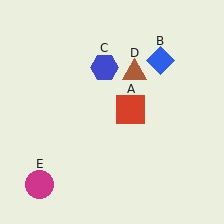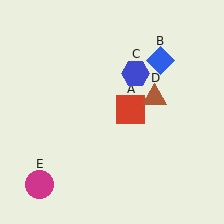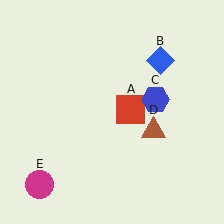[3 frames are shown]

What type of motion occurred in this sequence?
The blue hexagon (object C), brown triangle (object D) rotated clockwise around the center of the scene.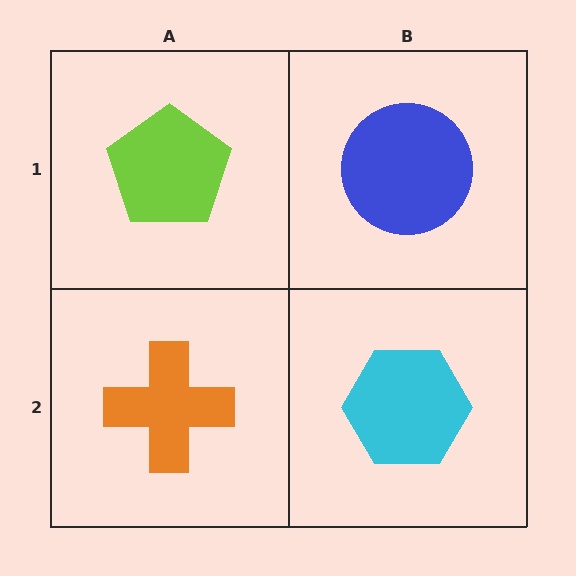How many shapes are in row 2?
2 shapes.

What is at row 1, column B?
A blue circle.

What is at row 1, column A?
A lime pentagon.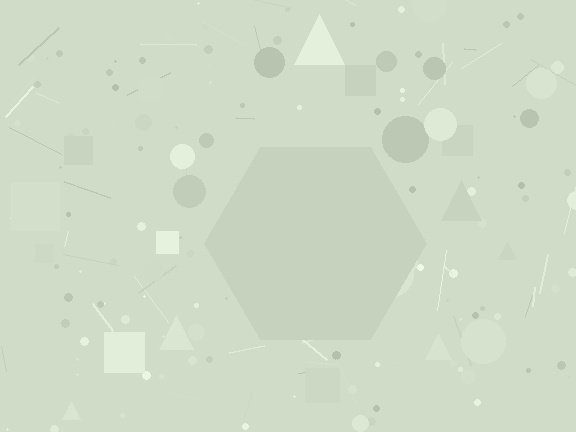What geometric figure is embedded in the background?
A hexagon is embedded in the background.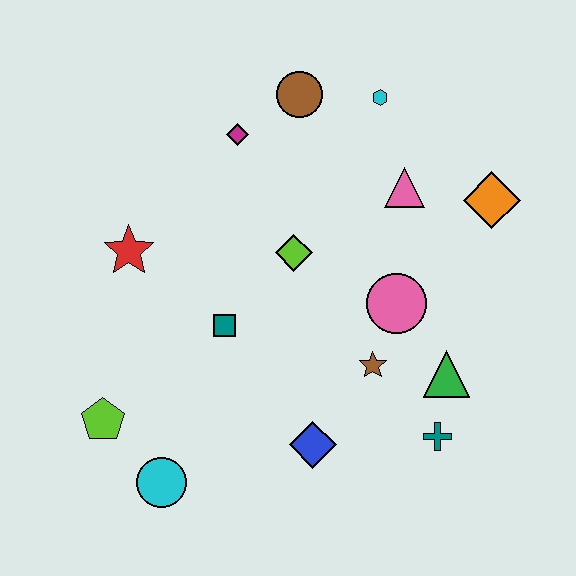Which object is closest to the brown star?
The pink circle is closest to the brown star.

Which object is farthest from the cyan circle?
The cyan hexagon is farthest from the cyan circle.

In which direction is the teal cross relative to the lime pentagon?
The teal cross is to the right of the lime pentagon.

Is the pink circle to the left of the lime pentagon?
No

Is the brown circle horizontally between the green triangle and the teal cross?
No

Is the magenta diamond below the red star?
No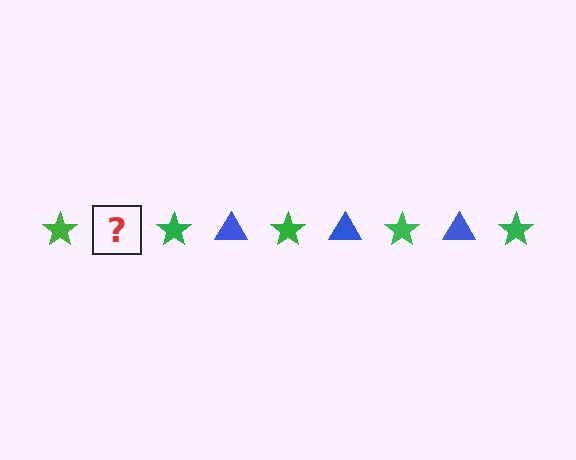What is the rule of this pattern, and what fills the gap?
The rule is that the pattern alternates between green star and blue triangle. The gap should be filled with a blue triangle.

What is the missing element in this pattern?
The missing element is a blue triangle.